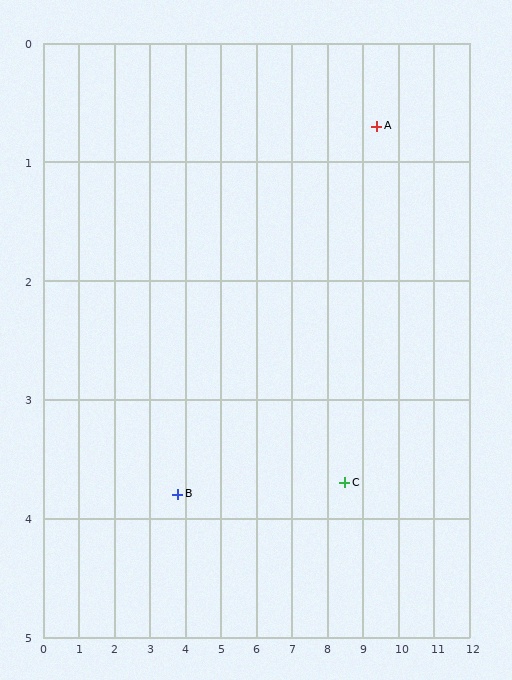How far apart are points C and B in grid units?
Points C and B are about 4.7 grid units apart.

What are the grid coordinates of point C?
Point C is at approximately (8.5, 3.7).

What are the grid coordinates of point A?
Point A is at approximately (9.4, 0.7).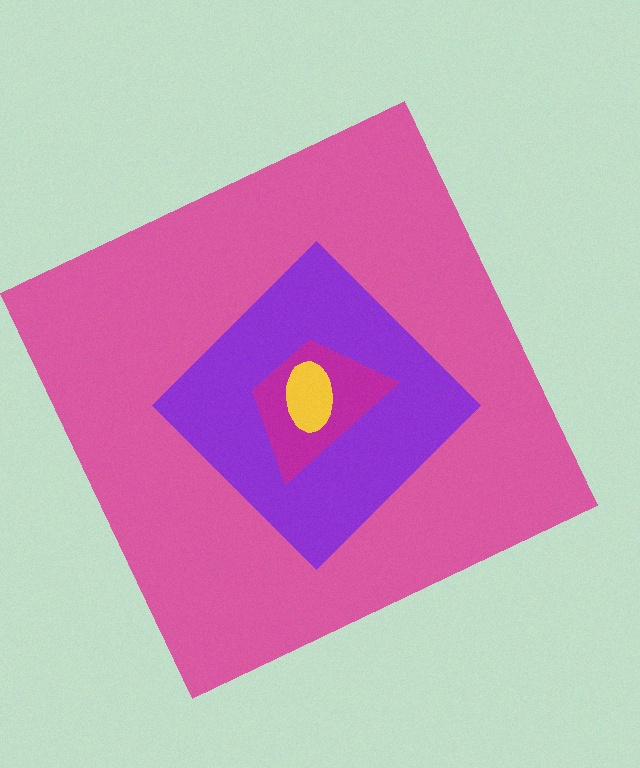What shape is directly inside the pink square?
The purple diamond.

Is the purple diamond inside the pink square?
Yes.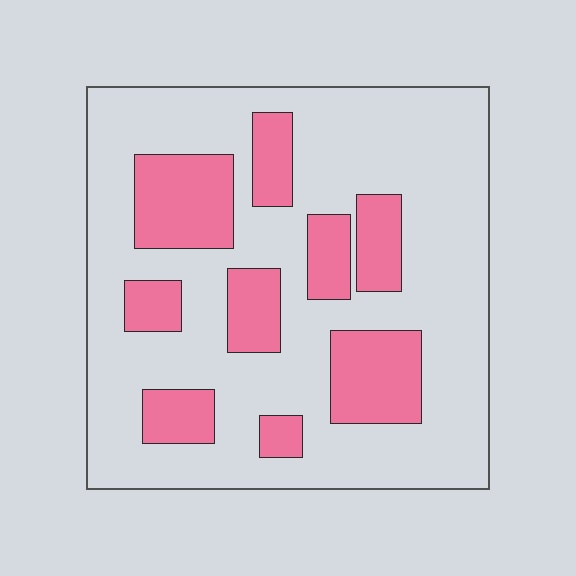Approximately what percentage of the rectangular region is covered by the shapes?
Approximately 25%.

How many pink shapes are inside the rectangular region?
9.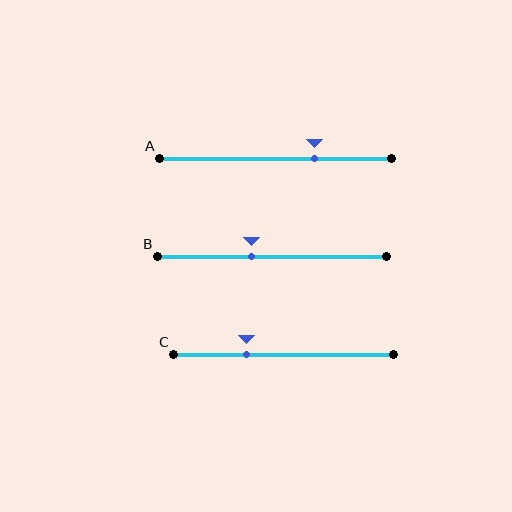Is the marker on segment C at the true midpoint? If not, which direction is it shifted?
No, the marker on segment C is shifted to the left by about 17% of the segment length.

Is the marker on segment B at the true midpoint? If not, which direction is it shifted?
No, the marker on segment B is shifted to the left by about 9% of the segment length.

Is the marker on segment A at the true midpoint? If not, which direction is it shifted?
No, the marker on segment A is shifted to the right by about 17% of the segment length.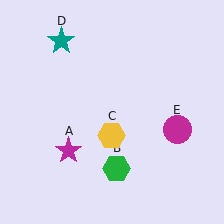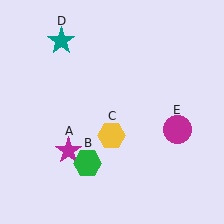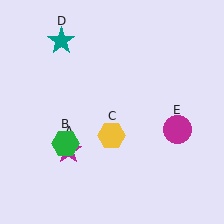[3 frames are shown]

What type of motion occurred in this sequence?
The green hexagon (object B) rotated clockwise around the center of the scene.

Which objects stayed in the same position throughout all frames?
Magenta star (object A) and yellow hexagon (object C) and teal star (object D) and magenta circle (object E) remained stationary.